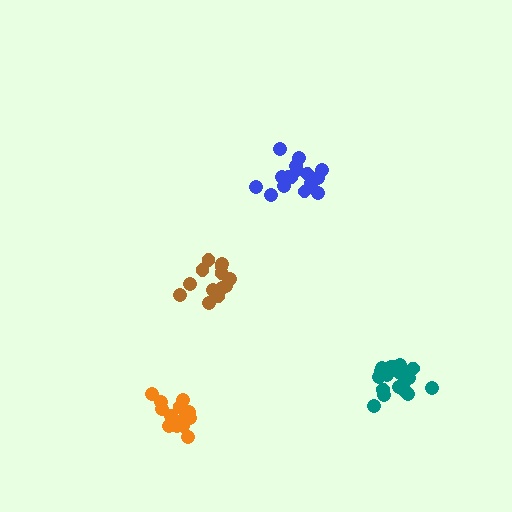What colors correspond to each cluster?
The clusters are colored: teal, blue, brown, orange.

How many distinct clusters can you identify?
There are 4 distinct clusters.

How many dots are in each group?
Group 1: 18 dots, Group 2: 18 dots, Group 3: 13 dots, Group 4: 14 dots (63 total).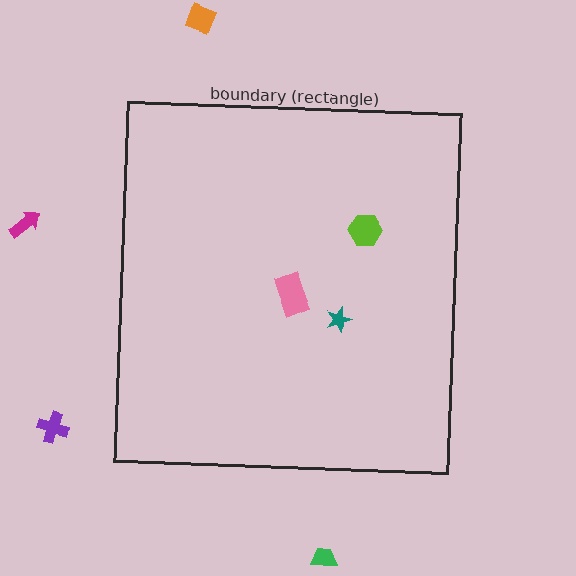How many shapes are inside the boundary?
3 inside, 4 outside.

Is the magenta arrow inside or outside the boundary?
Outside.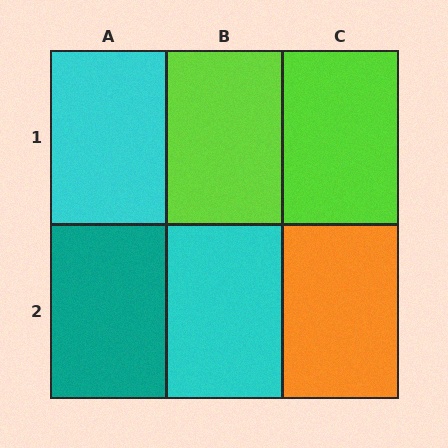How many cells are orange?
1 cell is orange.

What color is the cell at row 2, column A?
Teal.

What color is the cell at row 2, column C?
Orange.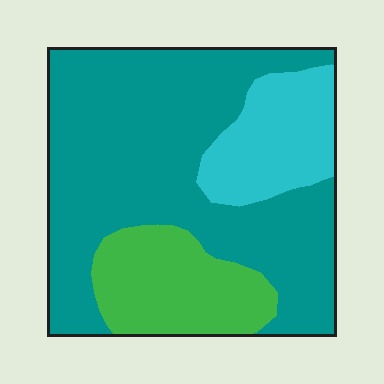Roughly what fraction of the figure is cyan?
Cyan covers roughly 15% of the figure.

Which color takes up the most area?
Teal, at roughly 65%.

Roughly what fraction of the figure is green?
Green covers 19% of the figure.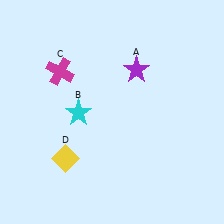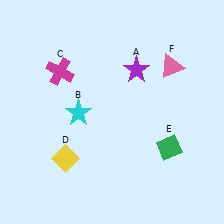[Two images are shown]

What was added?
A green diamond (E), a pink triangle (F) were added in Image 2.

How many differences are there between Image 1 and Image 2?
There are 2 differences between the two images.